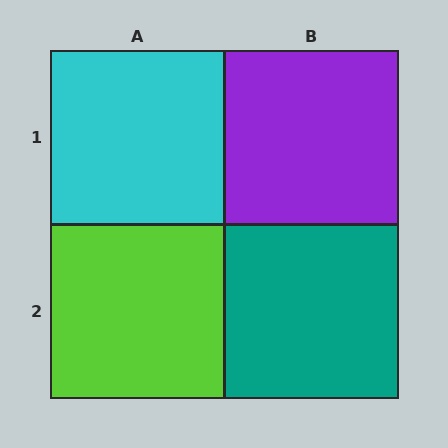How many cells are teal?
1 cell is teal.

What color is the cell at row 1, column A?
Cyan.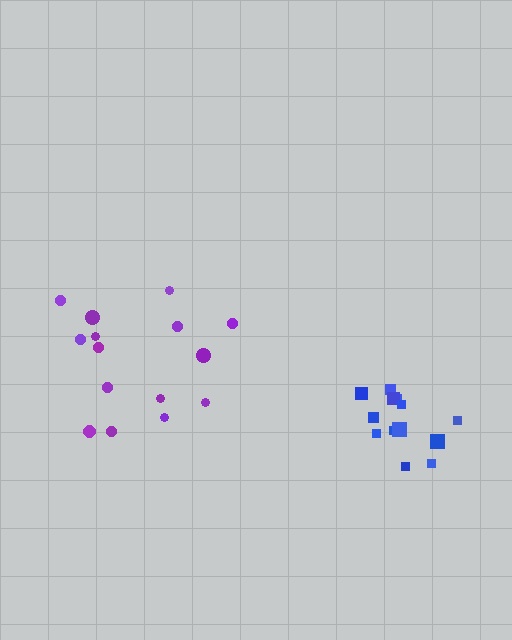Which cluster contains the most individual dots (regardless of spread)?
Purple (15).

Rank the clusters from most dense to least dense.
blue, purple.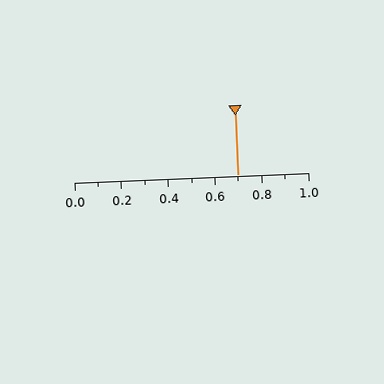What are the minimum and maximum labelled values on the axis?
The axis runs from 0.0 to 1.0.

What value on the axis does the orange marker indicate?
The marker indicates approximately 0.7.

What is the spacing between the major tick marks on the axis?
The major ticks are spaced 0.2 apart.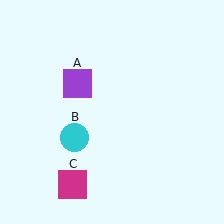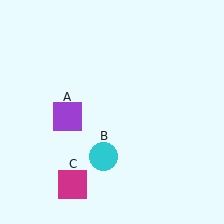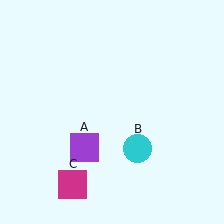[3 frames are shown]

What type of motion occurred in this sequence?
The purple square (object A), cyan circle (object B) rotated counterclockwise around the center of the scene.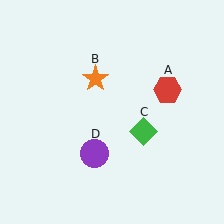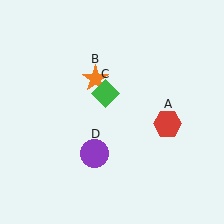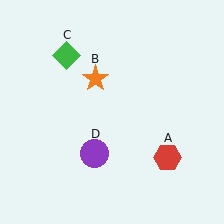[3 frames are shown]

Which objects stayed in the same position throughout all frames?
Orange star (object B) and purple circle (object D) remained stationary.